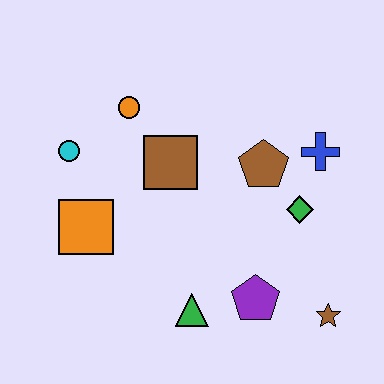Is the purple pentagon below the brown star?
No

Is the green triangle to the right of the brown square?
Yes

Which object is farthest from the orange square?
The brown star is farthest from the orange square.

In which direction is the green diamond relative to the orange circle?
The green diamond is to the right of the orange circle.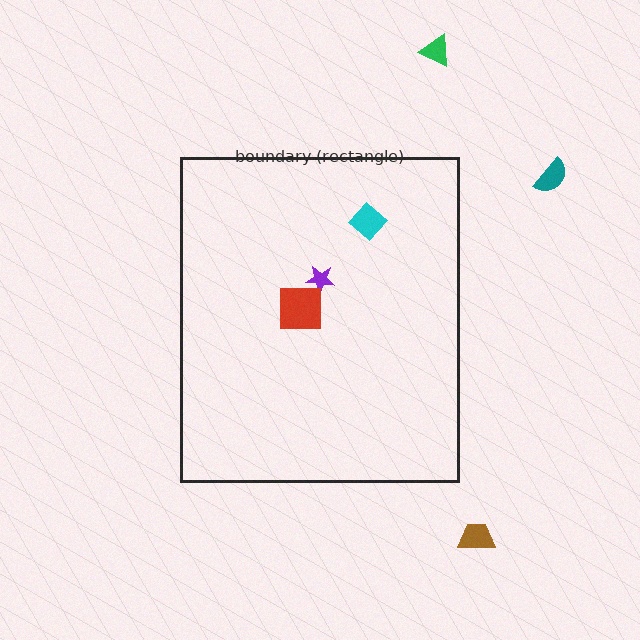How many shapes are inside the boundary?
3 inside, 3 outside.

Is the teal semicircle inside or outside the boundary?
Outside.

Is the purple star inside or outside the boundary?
Inside.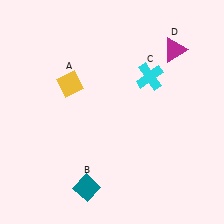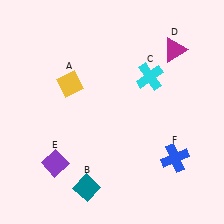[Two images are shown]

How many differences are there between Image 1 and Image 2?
There are 2 differences between the two images.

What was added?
A purple diamond (E), a blue cross (F) were added in Image 2.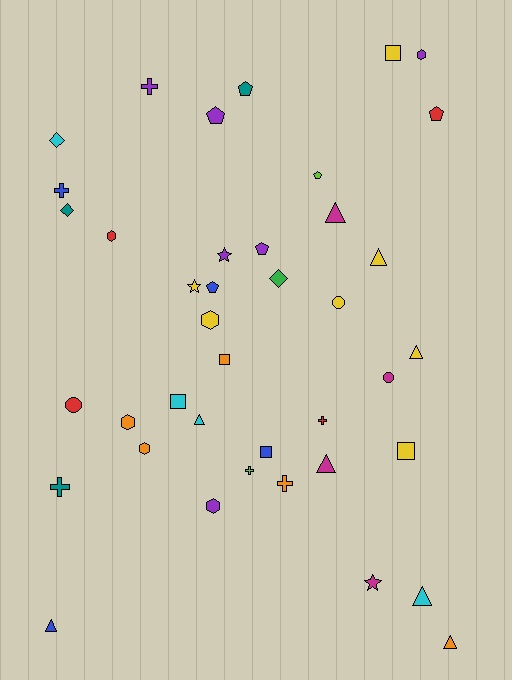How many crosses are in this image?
There are 6 crosses.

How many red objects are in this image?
There are 4 red objects.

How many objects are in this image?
There are 40 objects.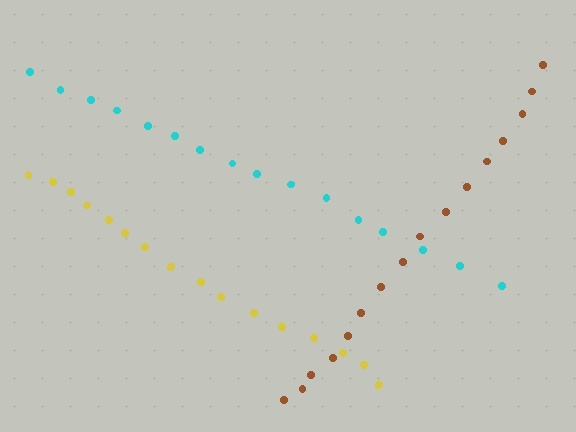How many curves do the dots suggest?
There are 3 distinct paths.